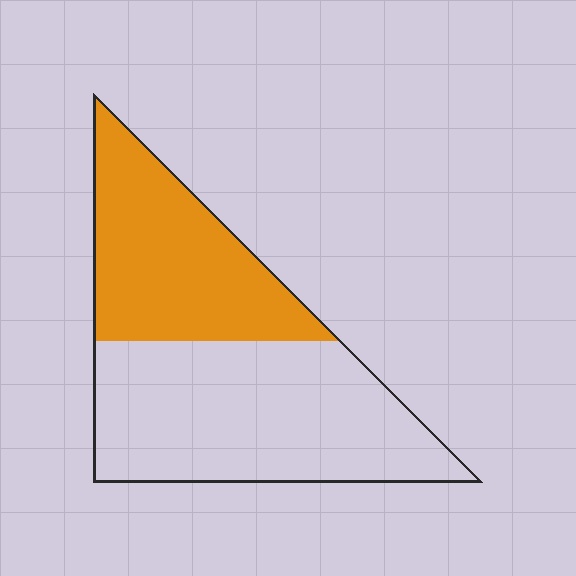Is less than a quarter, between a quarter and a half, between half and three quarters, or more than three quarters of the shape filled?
Between a quarter and a half.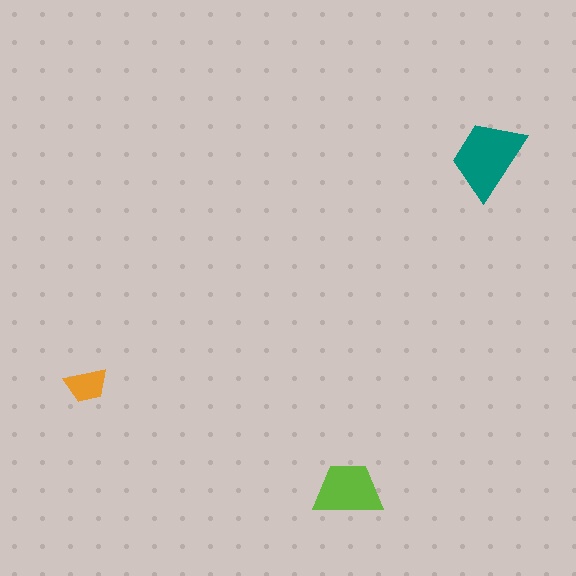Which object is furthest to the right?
The teal trapezoid is rightmost.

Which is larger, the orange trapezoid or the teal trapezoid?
The teal one.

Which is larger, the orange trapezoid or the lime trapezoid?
The lime one.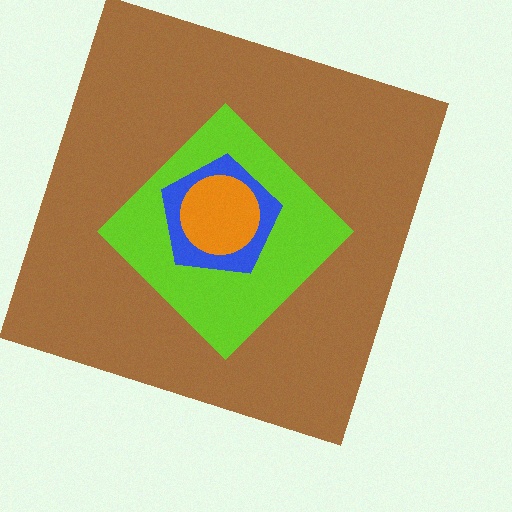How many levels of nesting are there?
4.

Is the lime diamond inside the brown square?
Yes.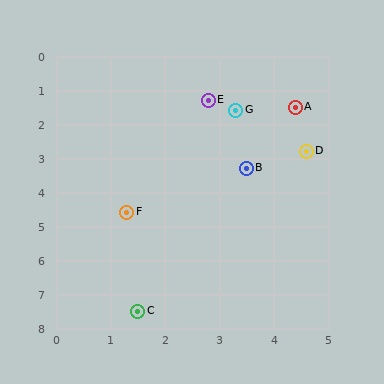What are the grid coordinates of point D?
Point D is at approximately (4.6, 2.8).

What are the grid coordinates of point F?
Point F is at approximately (1.3, 4.6).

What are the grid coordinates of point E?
Point E is at approximately (2.8, 1.3).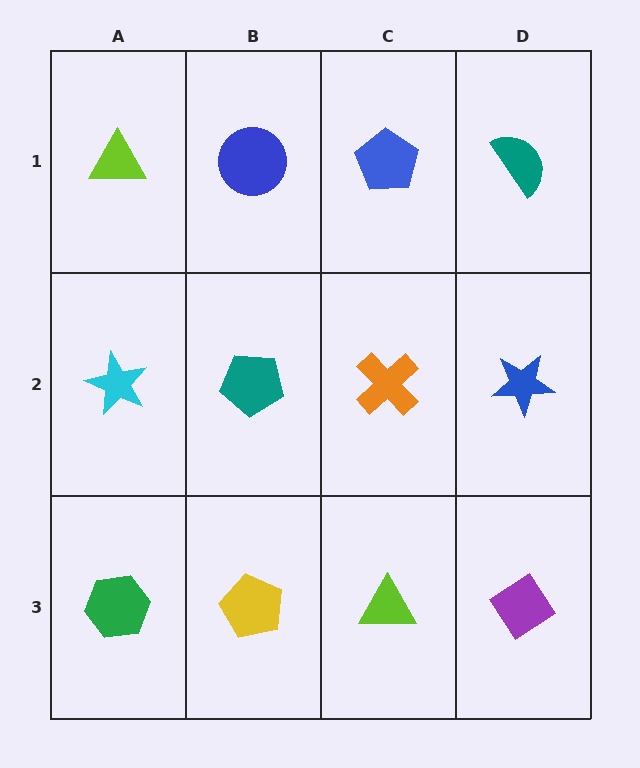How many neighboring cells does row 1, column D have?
2.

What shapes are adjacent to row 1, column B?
A teal pentagon (row 2, column B), a lime triangle (row 1, column A), a blue pentagon (row 1, column C).